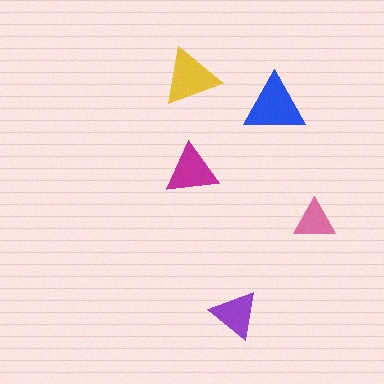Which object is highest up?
The yellow triangle is topmost.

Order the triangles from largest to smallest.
the blue one, the yellow one, the magenta one, the purple one, the pink one.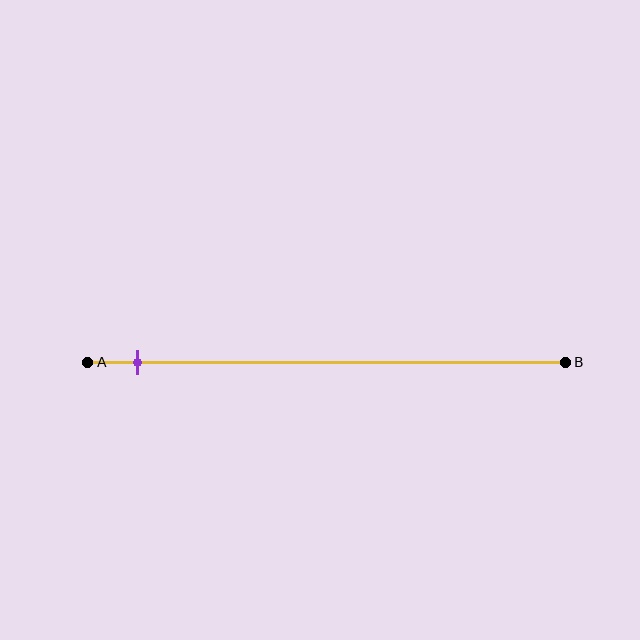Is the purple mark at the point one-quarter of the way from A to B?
No, the mark is at about 10% from A, not at the 25% one-quarter point.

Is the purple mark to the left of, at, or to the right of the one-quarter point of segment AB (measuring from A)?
The purple mark is to the left of the one-quarter point of segment AB.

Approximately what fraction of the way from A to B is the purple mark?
The purple mark is approximately 10% of the way from A to B.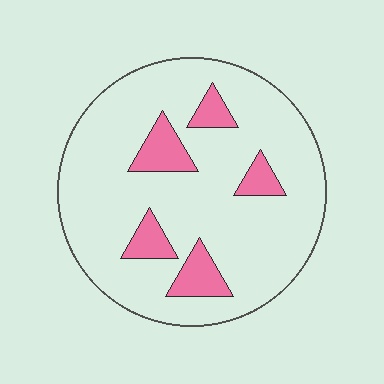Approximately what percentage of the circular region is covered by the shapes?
Approximately 15%.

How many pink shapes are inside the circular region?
5.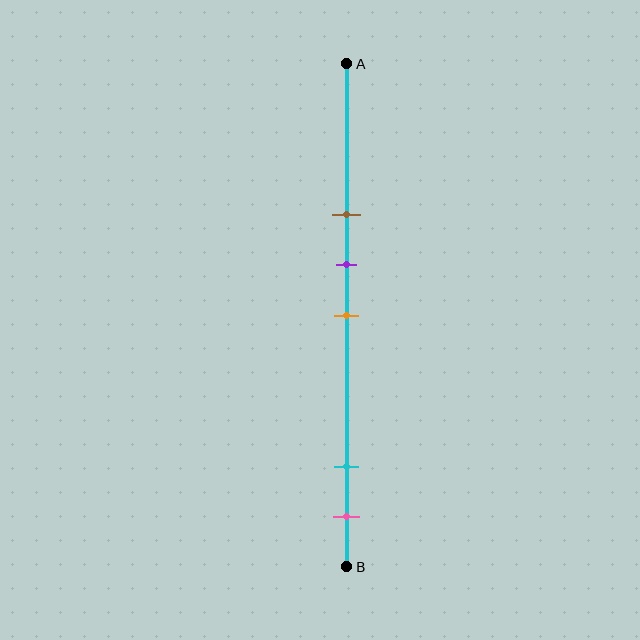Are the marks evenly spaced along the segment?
No, the marks are not evenly spaced.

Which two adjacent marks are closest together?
The purple and orange marks are the closest adjacent pair.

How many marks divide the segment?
There are 5 marks dividing the segment.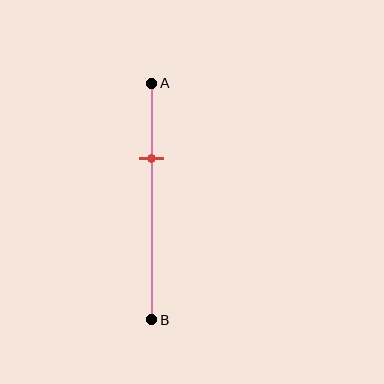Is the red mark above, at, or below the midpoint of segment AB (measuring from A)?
The red mark is above the midpoint of segment AB.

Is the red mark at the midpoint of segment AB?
No, the mark is at about 30% from A, not at the 50% midpoint.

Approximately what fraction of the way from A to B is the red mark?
The red mark is approximately 30% of the way from A to B.